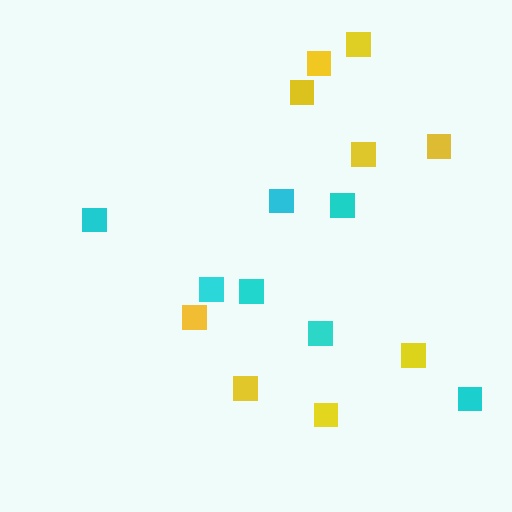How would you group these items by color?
There are 2 groups: one group of yellow squares (9) and one group of cyan squares (7).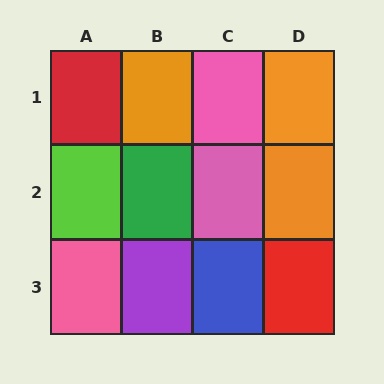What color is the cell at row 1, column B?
Orange.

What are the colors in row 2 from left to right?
Lime, green, pink, orange.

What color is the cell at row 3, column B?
Purple.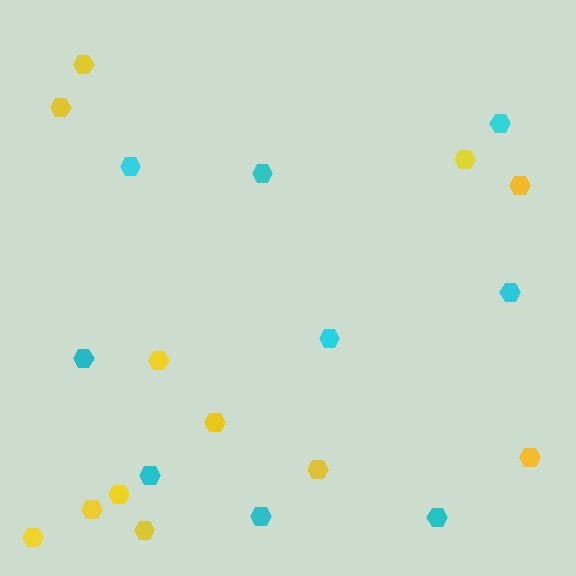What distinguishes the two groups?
There are 2 groups: one group of yellow hexagons (12) and one group of cyan hexagons (9).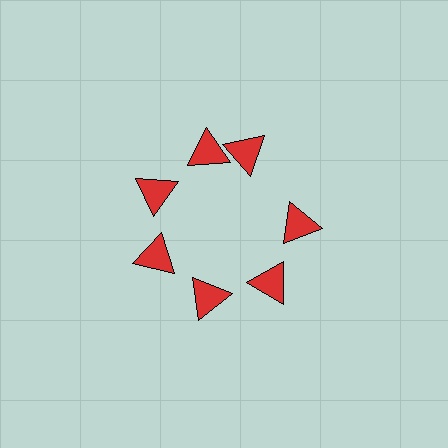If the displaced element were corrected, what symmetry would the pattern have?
It would have 7-fold rotational symmetry — the pattern would map onto itself every 51 degrees.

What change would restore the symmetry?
The symmetry would be restored by rotating it back into even spacing with its neighbors so that all 7 triangles sit at equal angles and equal distance from the center.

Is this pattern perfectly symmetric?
No. The 7 red triangles are arranged in a ring, but one element near the 1 o'clock position is rotated out of alignment along the ring, breaking the 7-fold rotational symmetry.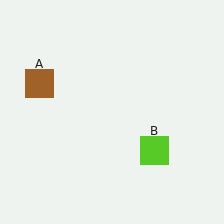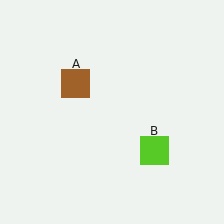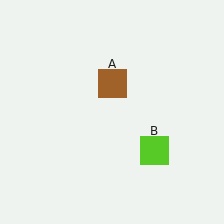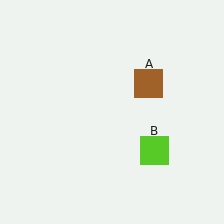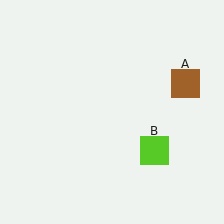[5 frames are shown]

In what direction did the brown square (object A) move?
The brown square (object A) moved right.